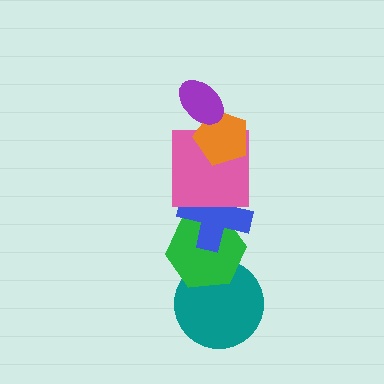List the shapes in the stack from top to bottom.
From top to bottom: the purple ellipse, the orange pentagon, the pink square, the blue cross, the green hexagon, the teal circle.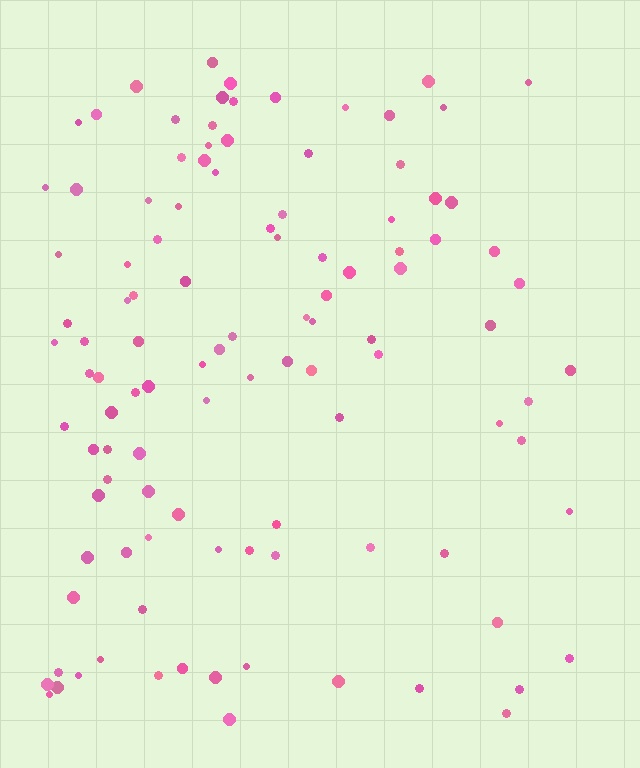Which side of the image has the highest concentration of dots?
The left.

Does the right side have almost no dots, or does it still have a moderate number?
Still a moderate number, just noticeably fewer than the left.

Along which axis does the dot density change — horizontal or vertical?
Horizontal.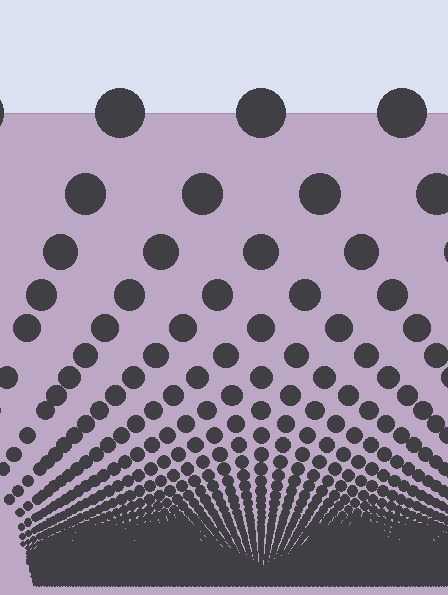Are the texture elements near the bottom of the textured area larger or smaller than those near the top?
Smaller. The gradient is inverted — elements near the bottom are smaller and denser.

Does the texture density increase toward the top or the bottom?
Density increases toward the bottom.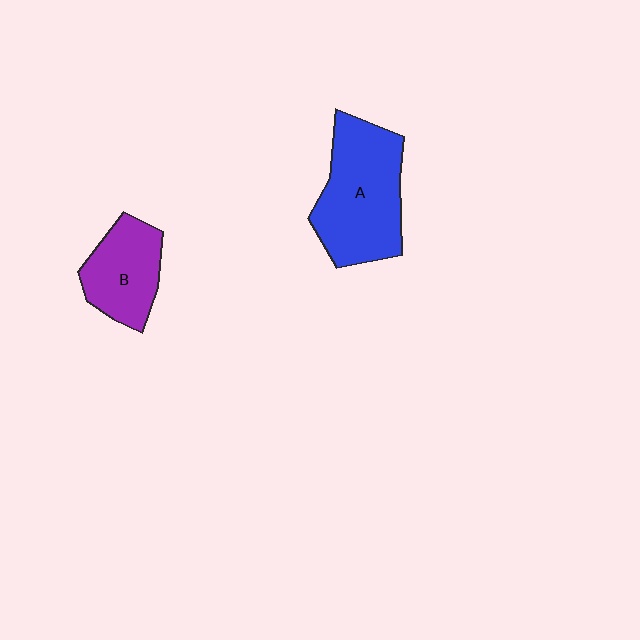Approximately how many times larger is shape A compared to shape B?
Approximately 1.6 times.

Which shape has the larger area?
Shape A (blue).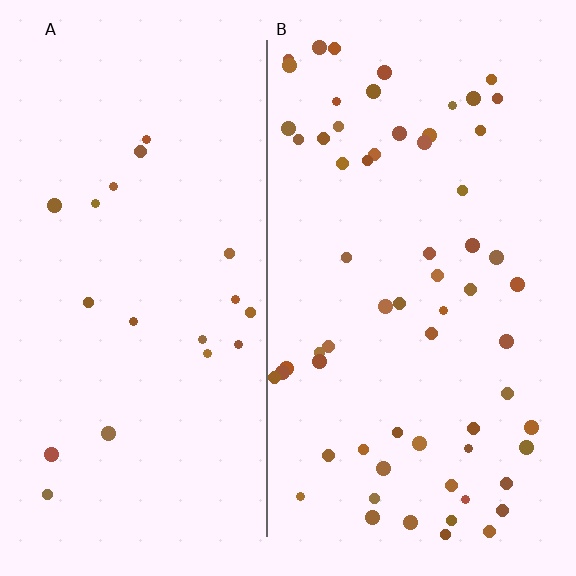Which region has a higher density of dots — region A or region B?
B (the right).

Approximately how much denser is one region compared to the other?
Approximately 3.2× — region B over region A.